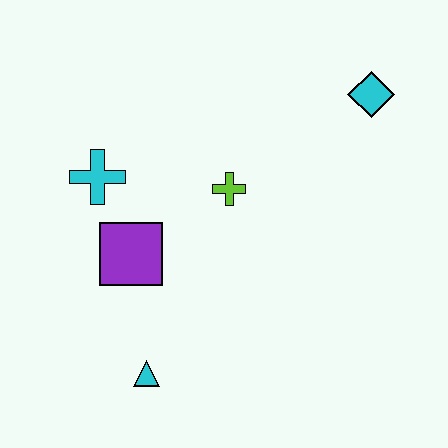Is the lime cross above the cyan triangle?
Yes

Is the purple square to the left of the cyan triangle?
Yes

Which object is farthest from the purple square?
The cyan diamond is farthest from the purple square.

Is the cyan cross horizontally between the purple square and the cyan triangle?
No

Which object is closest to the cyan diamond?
The lime cross is closest to the cyan diamond.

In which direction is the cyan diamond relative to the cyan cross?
The cyan diamond is to the right of the cyan cross.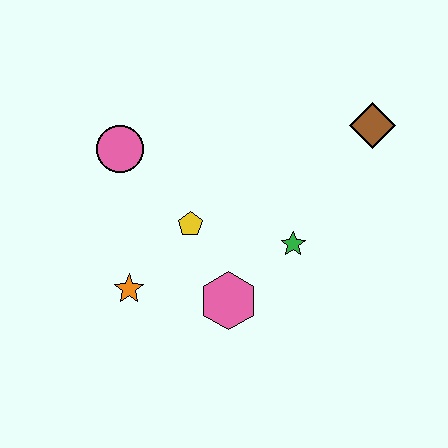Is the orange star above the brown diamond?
No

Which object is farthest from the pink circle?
The brown diamond is farthest from the pink circle.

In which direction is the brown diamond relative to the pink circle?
The brown diamond is to the right of the pink circle.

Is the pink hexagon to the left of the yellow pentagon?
No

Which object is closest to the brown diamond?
The green star is closest to the brown diamond.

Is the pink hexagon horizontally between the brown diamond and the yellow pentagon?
Yes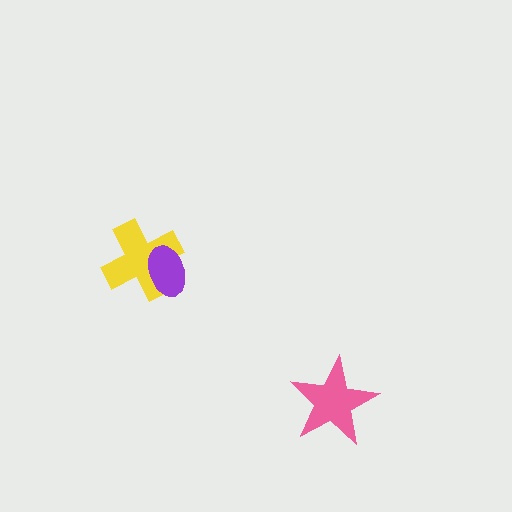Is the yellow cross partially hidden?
Yes, it is partially covered by another shape.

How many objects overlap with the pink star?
0 objects overlap with the pink star.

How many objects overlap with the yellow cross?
1 object overlaps with the yellow cross.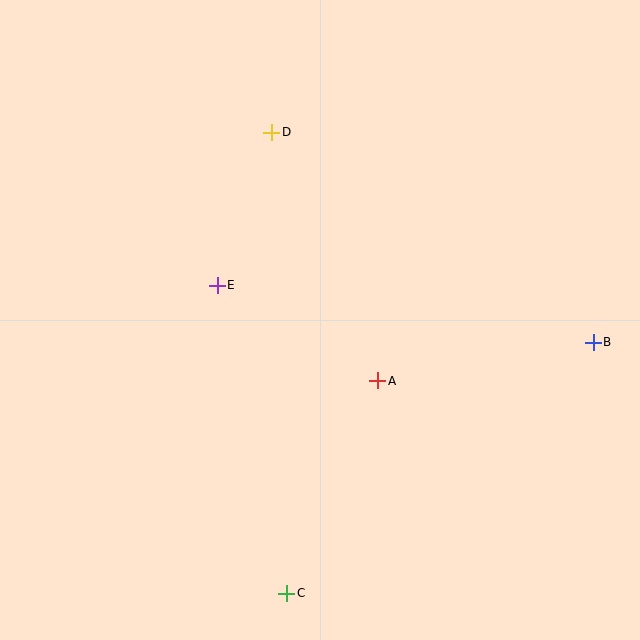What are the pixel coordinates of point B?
Point B is at (593, 342).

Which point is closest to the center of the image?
Point A at (378, 381) is closest to the center.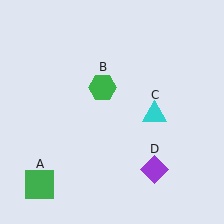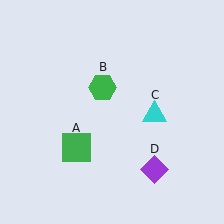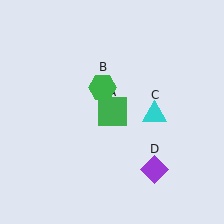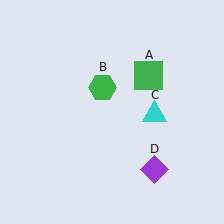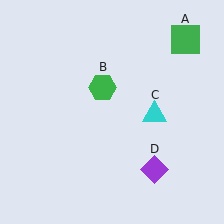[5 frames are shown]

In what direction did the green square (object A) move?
The green square (object A) moved up and to the right.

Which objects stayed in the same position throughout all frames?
Green hexagon (object B) and cyan triangle (object C) and purple diamond (object D) remained stationary.